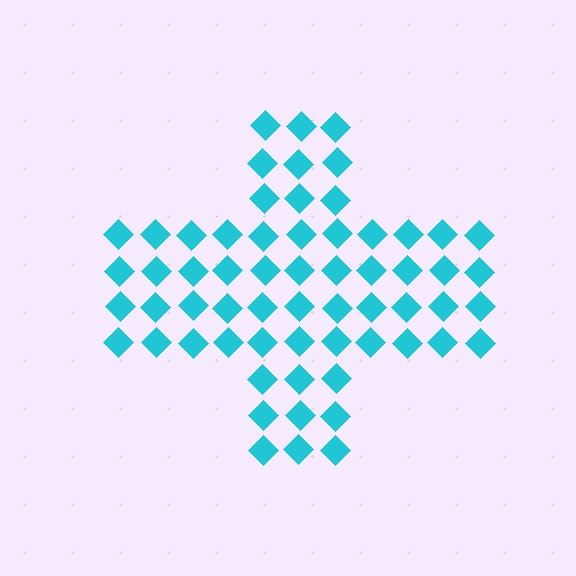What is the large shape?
The large shape is a cross.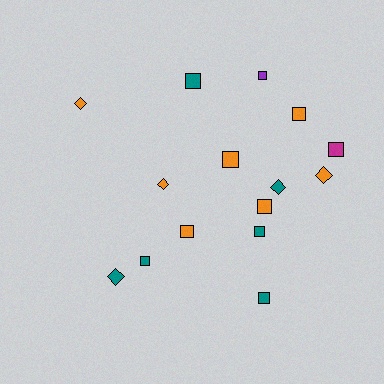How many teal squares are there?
There are 4 teal squares.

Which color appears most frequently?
Orange, with 7 objects.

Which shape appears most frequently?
Square, with 10 objects.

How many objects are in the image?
There are 15 objects.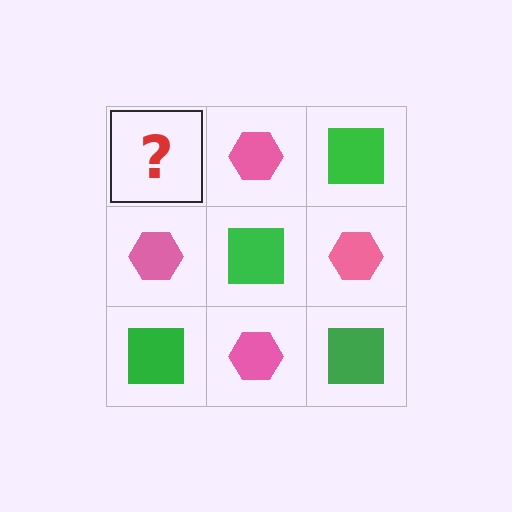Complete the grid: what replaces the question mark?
The question mark should be replaced with a green square.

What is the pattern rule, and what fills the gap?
The rule is that it alternates green square and pink hexagon in a checkerboard pattern. The gap should be filled with a green square.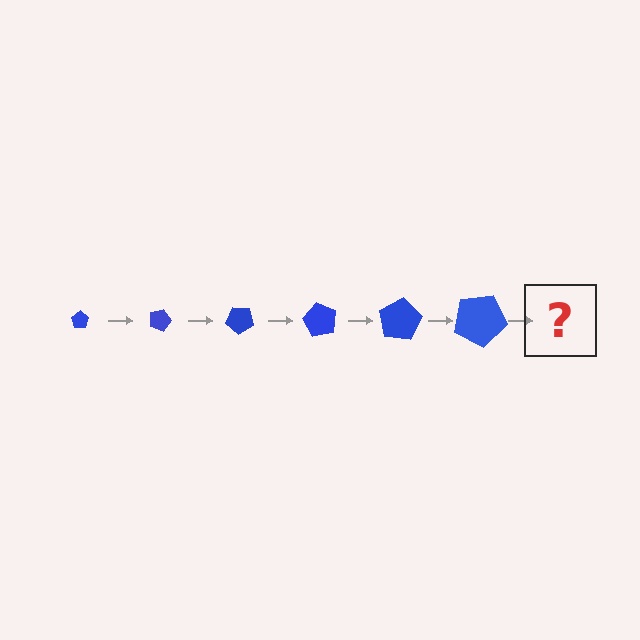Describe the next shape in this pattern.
It should be a pentagon, larger than the previous one and rotated 120 degrees from the start.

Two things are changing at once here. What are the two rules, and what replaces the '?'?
The two rules are that the pentagon grows larger each step and it rotates 20 degrees each step. The '?' should be a pentagon, larger than the previous one and rotated 120 degrees from the start.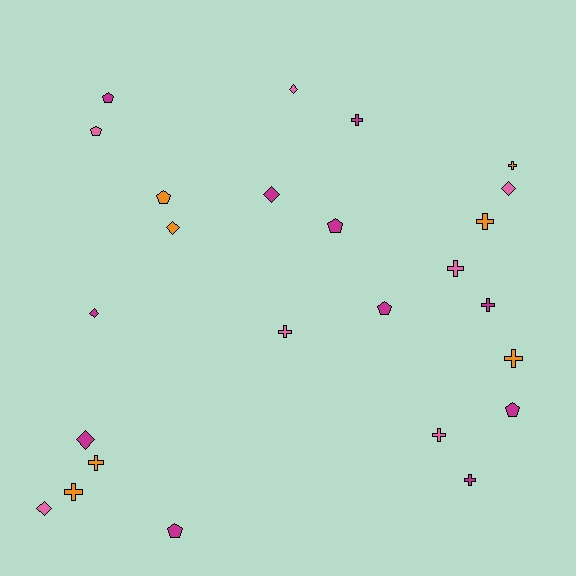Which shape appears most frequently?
Cross, with 11 objects.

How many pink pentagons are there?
There is 1 pink pentagon.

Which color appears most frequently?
Magenta, with 11 objects.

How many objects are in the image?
There are 25 objects.